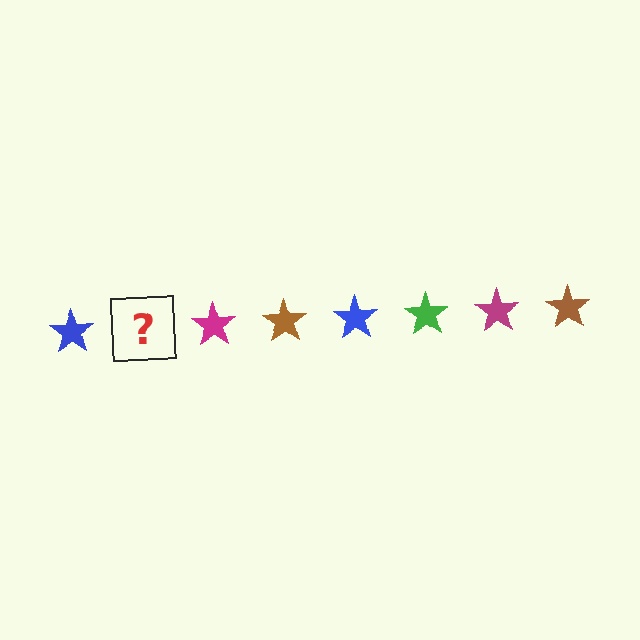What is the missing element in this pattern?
The missing element is a green star.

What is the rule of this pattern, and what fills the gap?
The rule is that the pattern cycles through blue, green, magenta, brown stars. The gap should be filled with a green star.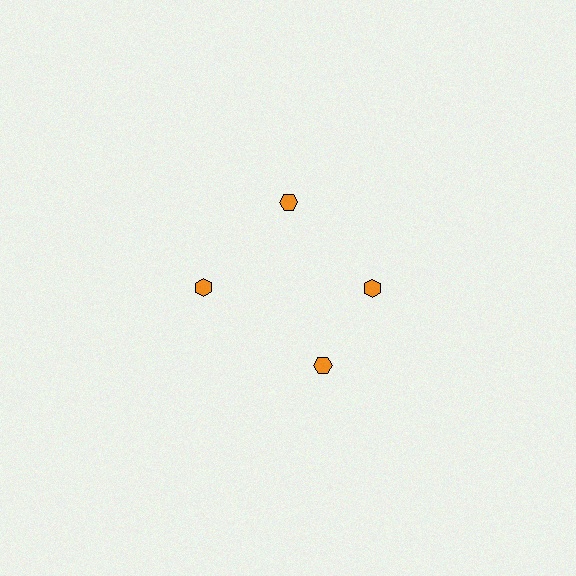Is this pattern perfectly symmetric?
No. The 4 orange hexagons are arranged in a ring, but one element near the 6 o'clock position is rotated out of alignment along the ring, breaking the 4-fold rotational symmetry.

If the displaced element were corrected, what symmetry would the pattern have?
It would have 4-fold rotational symmetry — the pattern would map onto itself every 90 degrees.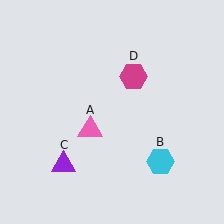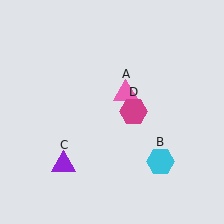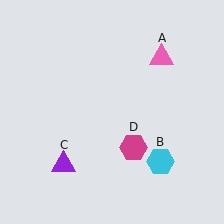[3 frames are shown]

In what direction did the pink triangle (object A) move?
The pink triangle (object A) moved up and to the right.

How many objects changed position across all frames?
2 objects changed position: pink triangle (object A), magenta hexagon (object D).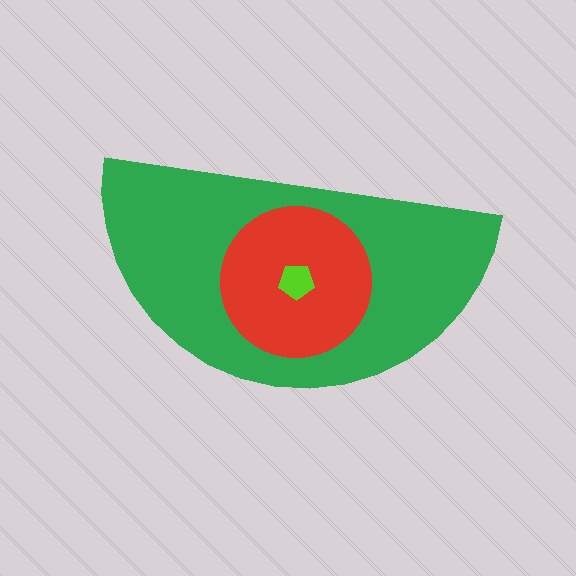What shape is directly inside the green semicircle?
The red circle.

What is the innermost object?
The lime pentagon.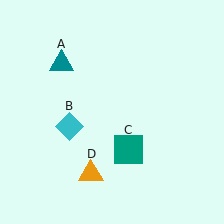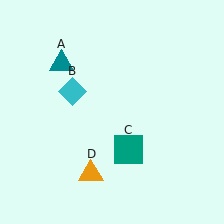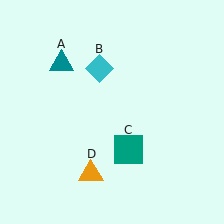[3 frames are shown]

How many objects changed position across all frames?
1 object changed position: cyan diamond (object B).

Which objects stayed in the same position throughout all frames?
Teal triangle (object A) and teal square (object C) and orange triangle (object D) remained stationary.